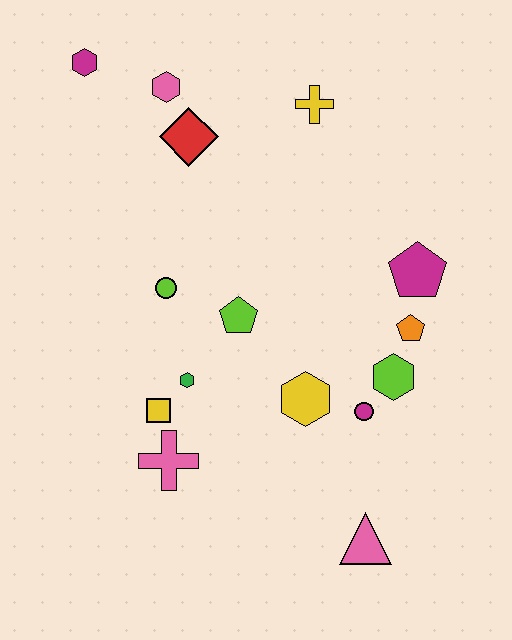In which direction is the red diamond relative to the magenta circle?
The red diamond is above the magenta circle.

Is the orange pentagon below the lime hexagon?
No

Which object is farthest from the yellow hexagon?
The magenta hexagon is farthest from the yellow hexagon.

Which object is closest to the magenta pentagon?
The orange pentagon is closest to the magenta pentagon.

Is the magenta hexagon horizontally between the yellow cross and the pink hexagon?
No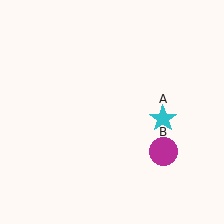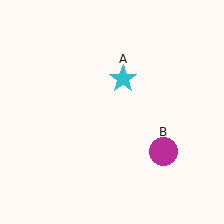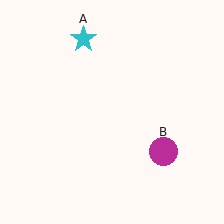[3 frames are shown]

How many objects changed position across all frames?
1 object changed position: cyan star (object A).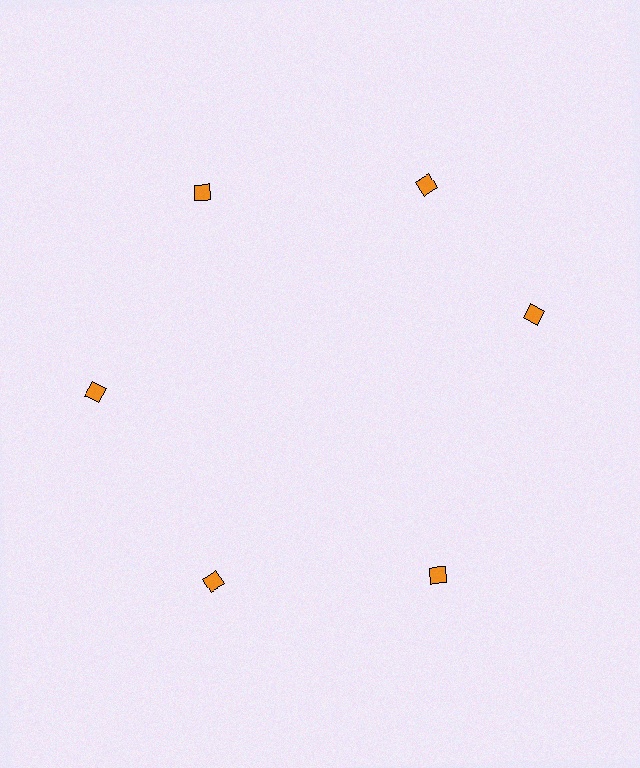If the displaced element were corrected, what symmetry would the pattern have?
It would have 6-fold rotational symmetry — the pattern would map onto itself every 60 degrees.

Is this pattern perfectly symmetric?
No. The 6 orange diamonds are arranged in a ring, but one element near the 3 o'clock position is rotated out of alignment along the ring, breaking the 6-fold rotational symmetry.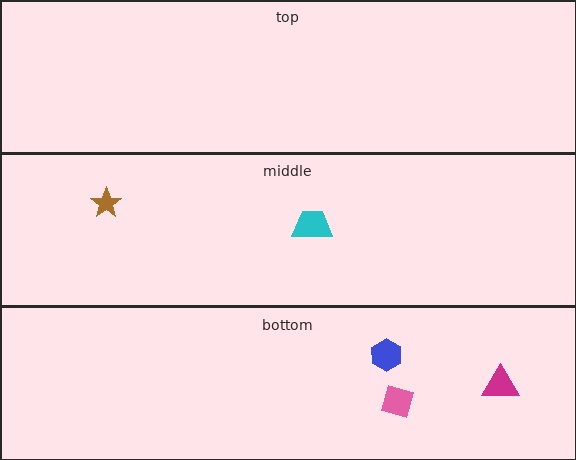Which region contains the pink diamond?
The bottom region.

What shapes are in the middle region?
The cyan trapezoid, the brown star.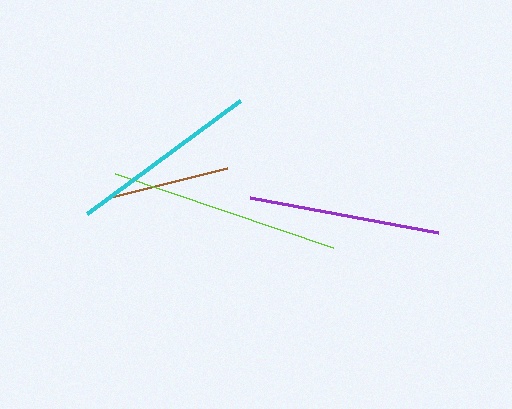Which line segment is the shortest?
The brown line is the shortest at approximately 120 pixels.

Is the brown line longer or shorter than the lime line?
The lime line is longer than the brown line.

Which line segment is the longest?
The lime line is the longest at approximately 230 pixels.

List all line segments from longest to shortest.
From longest to shortest: lime, purple, cyan, brown.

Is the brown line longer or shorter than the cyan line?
The cyan line is longer than the brown line.